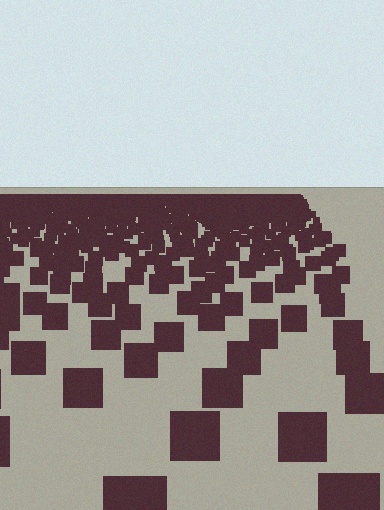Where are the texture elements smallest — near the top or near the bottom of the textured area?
Near the top.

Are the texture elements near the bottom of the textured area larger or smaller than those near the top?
Larger. Near the bottom, elements are closer to the viewer and appear at a bigger on-screen size.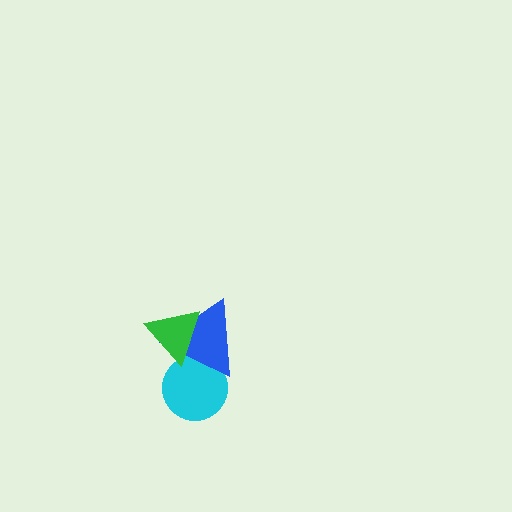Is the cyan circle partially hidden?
Yes, it is partially covered by another shape.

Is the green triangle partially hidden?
No, no other shape covers it.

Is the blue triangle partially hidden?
Yes, it is partially covered by another shape.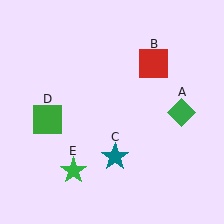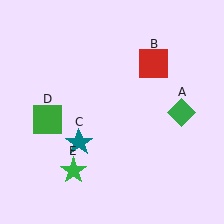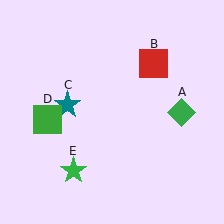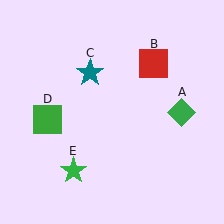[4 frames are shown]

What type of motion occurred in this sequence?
The teal star (object C) rotated clockwise around the center of the scene.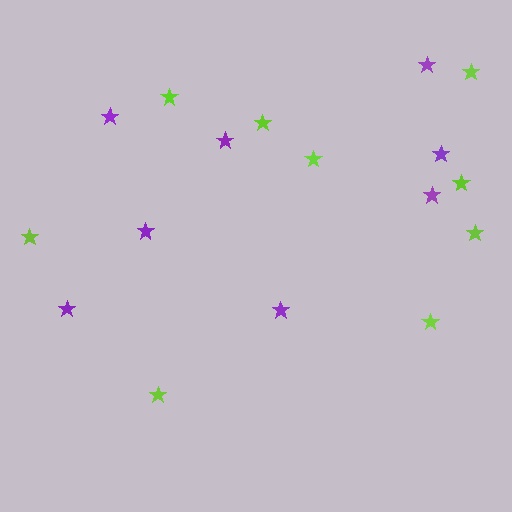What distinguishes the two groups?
There are 2 groups: one group of purple stars (8) and one group of lime stars (9).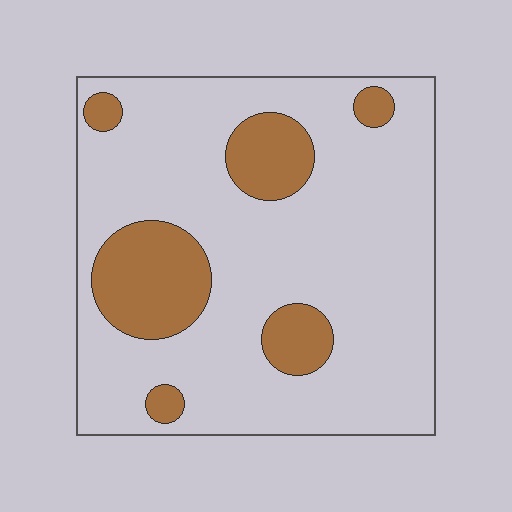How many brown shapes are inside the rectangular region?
6.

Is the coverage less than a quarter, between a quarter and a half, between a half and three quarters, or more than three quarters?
Less than a quarter.